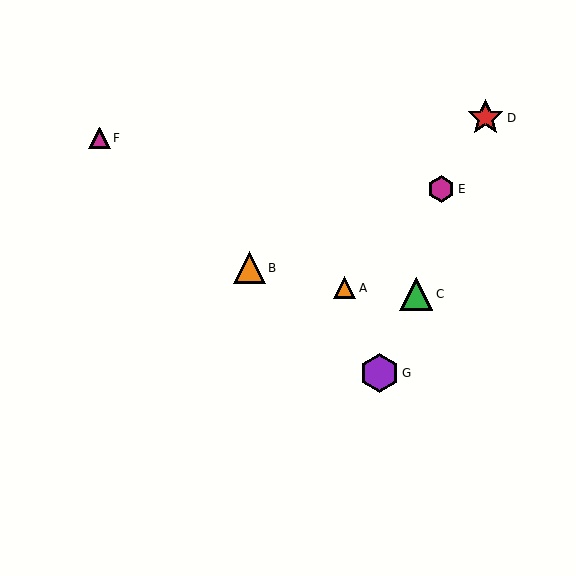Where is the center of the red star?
The center of the red star is at (486, 118).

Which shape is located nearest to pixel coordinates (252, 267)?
The orange triangle (labeled B) at (249, 268) is nearest to that location.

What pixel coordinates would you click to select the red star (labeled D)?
Click at (486, 118) to select the red star D.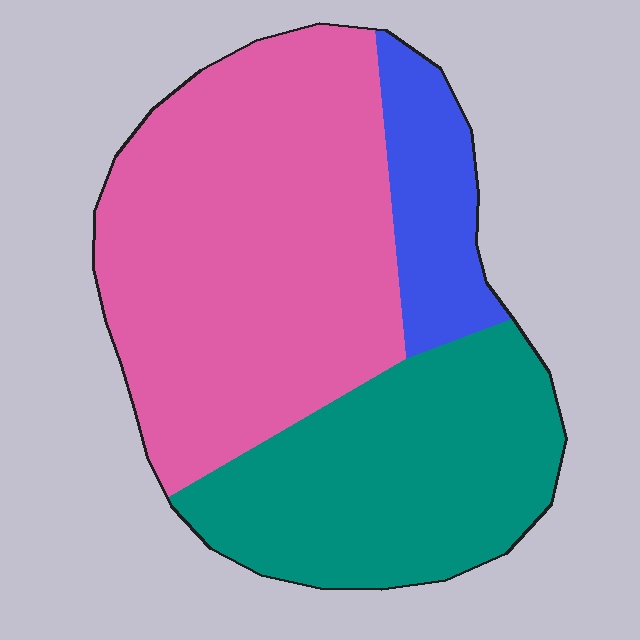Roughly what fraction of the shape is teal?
Teal covers 34% of the shape.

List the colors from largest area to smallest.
From largest to smallest: pink, teal, blue.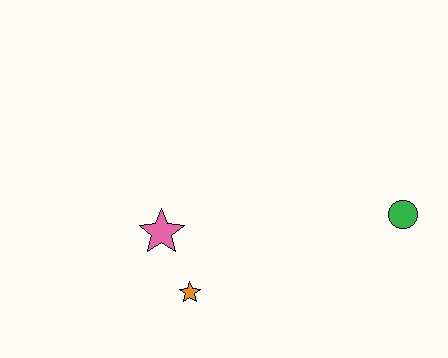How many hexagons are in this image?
There are no hexagons.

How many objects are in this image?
There are 3 objects.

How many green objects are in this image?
There is 1 green object.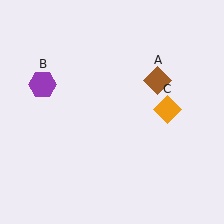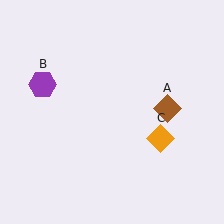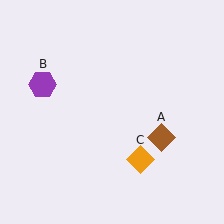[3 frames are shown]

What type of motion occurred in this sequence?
The brown diamond (object A), orange diamond (object C) rotated clockwise around the center of the scene.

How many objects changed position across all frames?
2 objects changed position: brown diamond (object A), orange diamond (object C).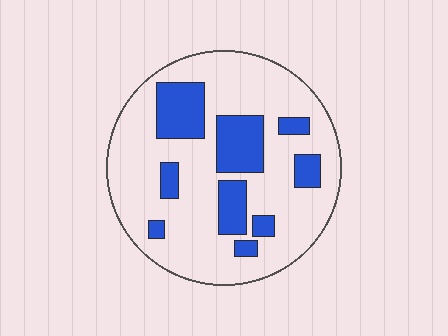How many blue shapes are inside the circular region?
9.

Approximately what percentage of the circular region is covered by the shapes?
Approximately 25%.